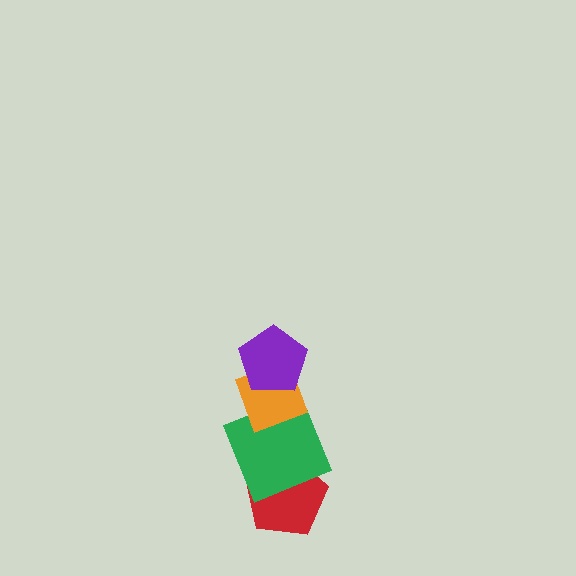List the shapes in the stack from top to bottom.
From top to bottom: the purple pentagon, the orange diamond, the green square, the red pentagon.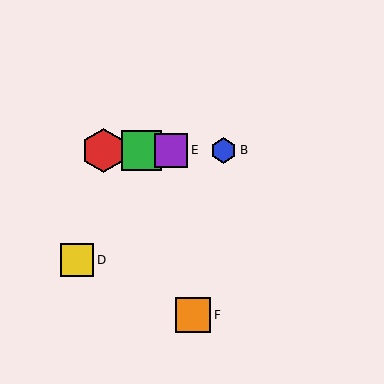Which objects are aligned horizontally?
Objects A, B, C, E are aligned horizontally.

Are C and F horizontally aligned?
No, C is at y≈150 and F is at y≈315.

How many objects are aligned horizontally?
4 objects (A, B, C, E) are aligned horizontally.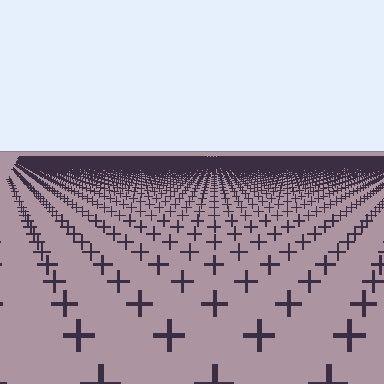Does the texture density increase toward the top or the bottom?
Density increases toward the top.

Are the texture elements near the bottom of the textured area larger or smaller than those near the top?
Larger. Near the bottom, elements are closer to the viewer and appear at a bigger on-screen size.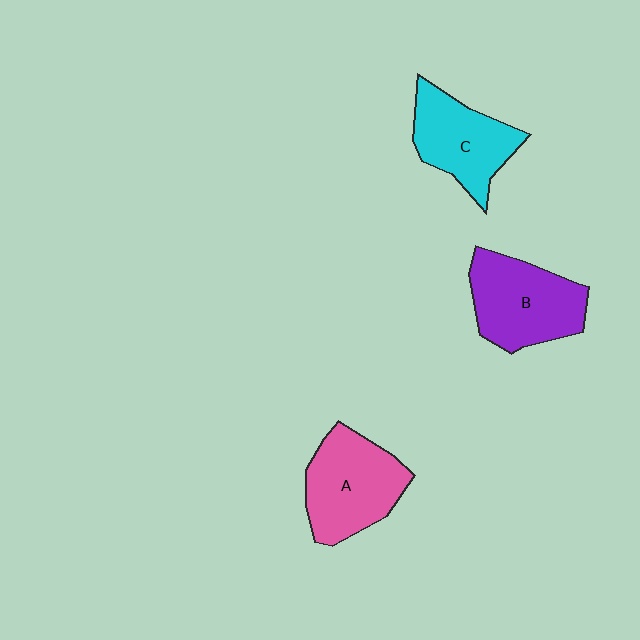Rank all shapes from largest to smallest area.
From largest to smallest: B (purple), A (pink), C (cyan).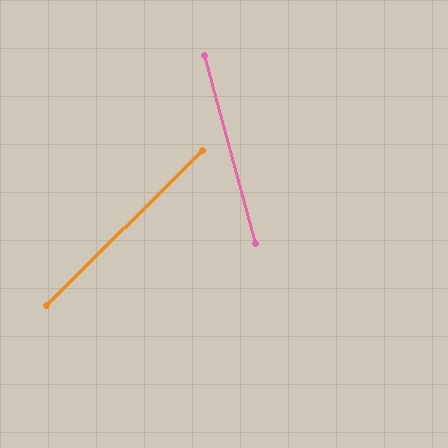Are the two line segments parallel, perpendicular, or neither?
Neither parallel nor perpendicular — they differ by about 60°.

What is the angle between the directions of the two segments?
Approximately 60 degrees.